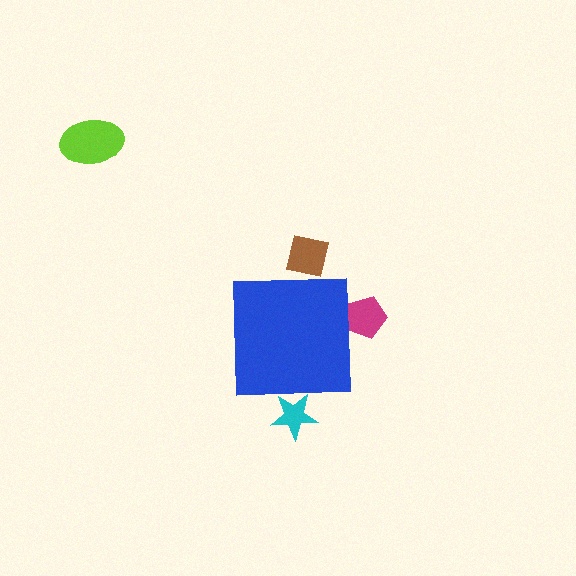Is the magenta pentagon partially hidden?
Yes, the magenta pentagon is partially hidden behind the blue square.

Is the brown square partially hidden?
Yes, the brown square is partially hidden behind the blue square.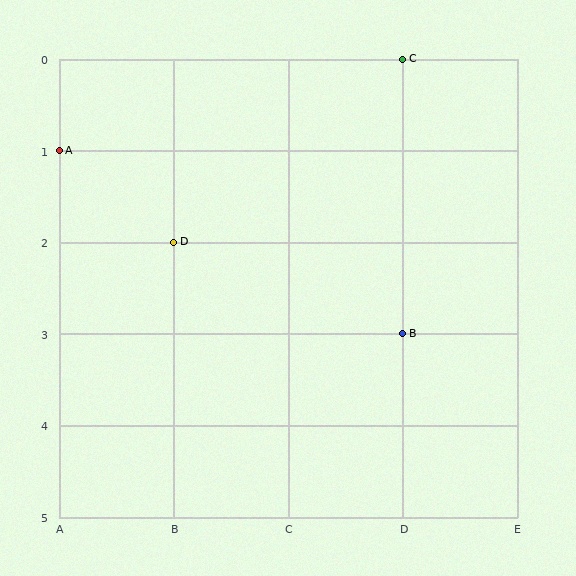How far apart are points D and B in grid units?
Points D and B are 2 columns and 1 row apart (about 2.2 grid units diagonally).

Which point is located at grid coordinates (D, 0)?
Point C is at (D, 0).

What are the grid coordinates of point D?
Point D is at grid coordinates (B, 2).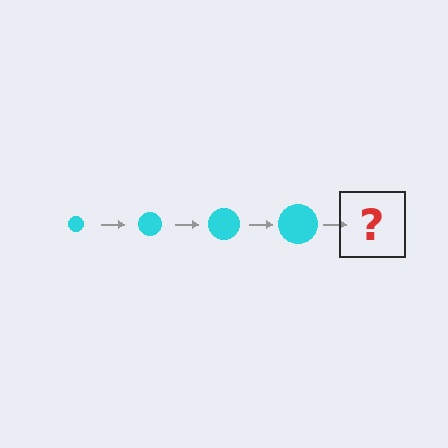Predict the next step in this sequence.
The next step is a cyan circle, larger than the previous one.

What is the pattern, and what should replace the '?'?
The pattern is that the circle gets progressively larger each step. The '?' should be a cyan circle, larger than the previous one.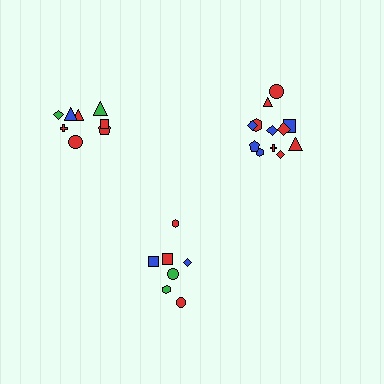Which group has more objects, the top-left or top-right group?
The top-right group.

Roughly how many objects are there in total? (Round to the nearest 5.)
Roughly 25 objects in total.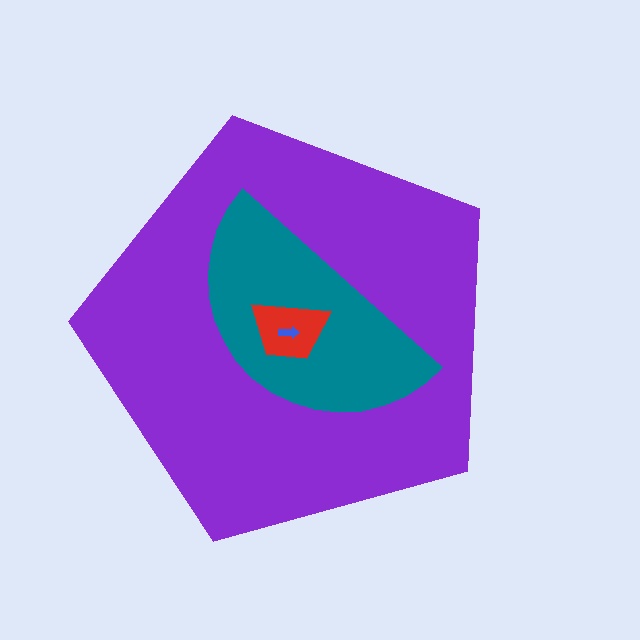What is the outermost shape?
The purple pentagon.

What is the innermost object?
The blue arrow.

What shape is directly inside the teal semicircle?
The red trapezoid.